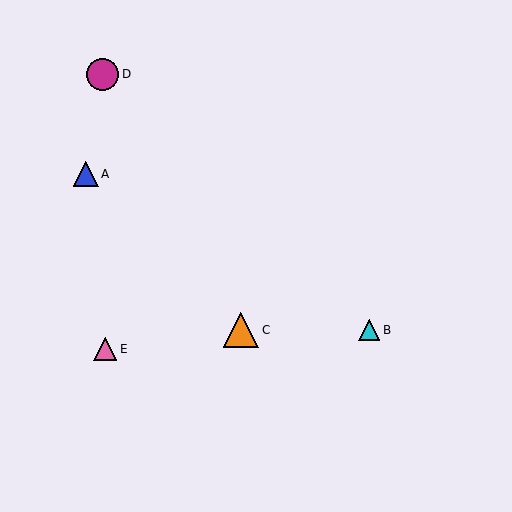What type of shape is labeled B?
Shape B is a cyan triangle.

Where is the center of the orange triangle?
The center of the orange triangle is at (241, 330).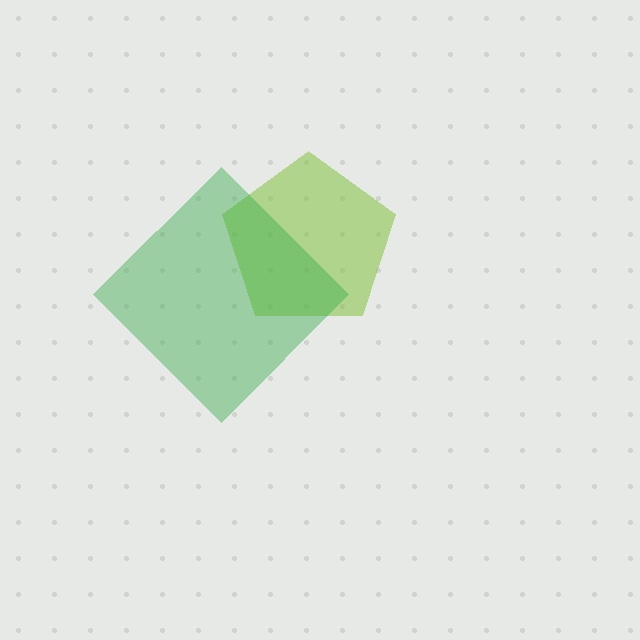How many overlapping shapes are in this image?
There are 2 overlapping shapes in the image.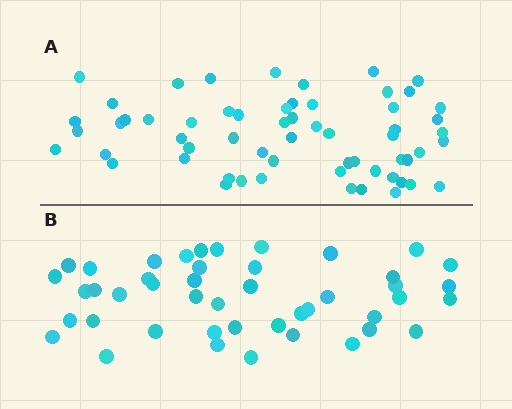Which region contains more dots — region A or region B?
Region A (the top region) has more dots.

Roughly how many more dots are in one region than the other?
Region A has approximately 15 more dots than region B.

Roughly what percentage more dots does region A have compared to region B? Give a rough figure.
About 35% more.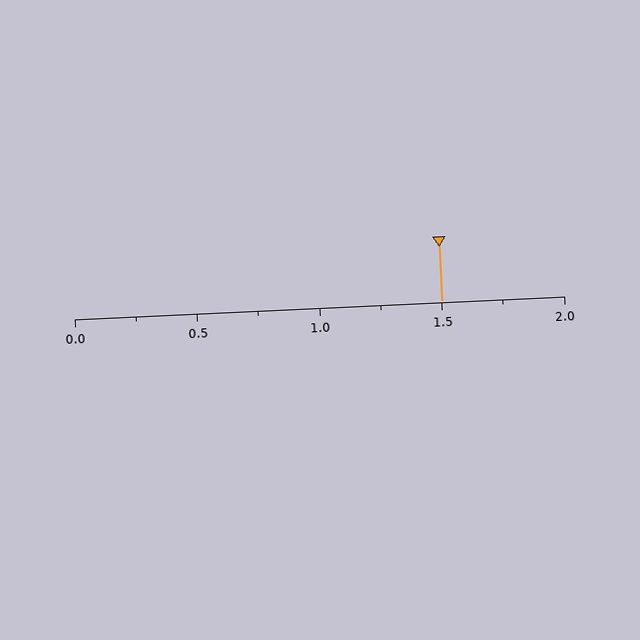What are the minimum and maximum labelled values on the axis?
The axis runs from 0.0 to 2.0.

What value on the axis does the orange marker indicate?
The marker indicates approximately 1.5.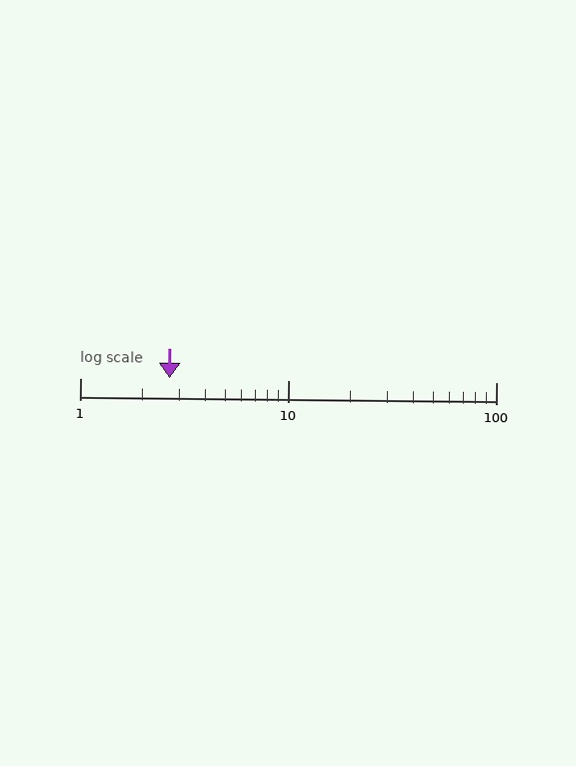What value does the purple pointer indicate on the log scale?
The pointer indicates approximately 2.7.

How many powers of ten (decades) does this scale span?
The scale spans 2 decades, from 1 to 100.